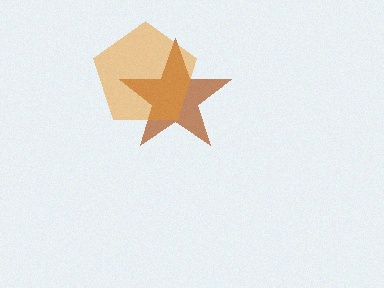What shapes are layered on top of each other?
The layered shapes are: a brown star, an orange pentagon.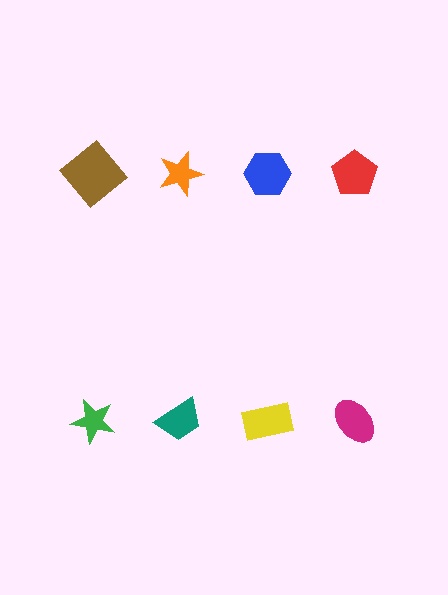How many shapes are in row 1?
4 shapes.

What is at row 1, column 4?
A red pentagon.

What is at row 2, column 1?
A green star.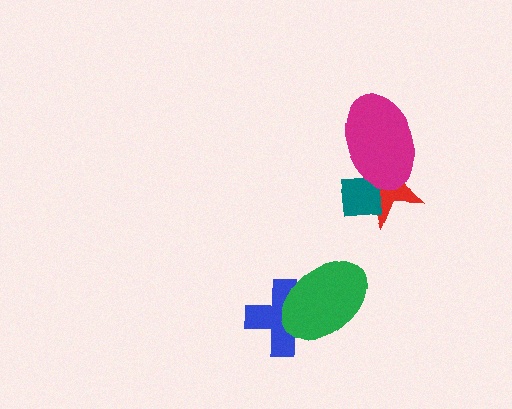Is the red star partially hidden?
Yes, it is partially covered by another shape.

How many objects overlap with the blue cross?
1 object overlaps with the blue cross.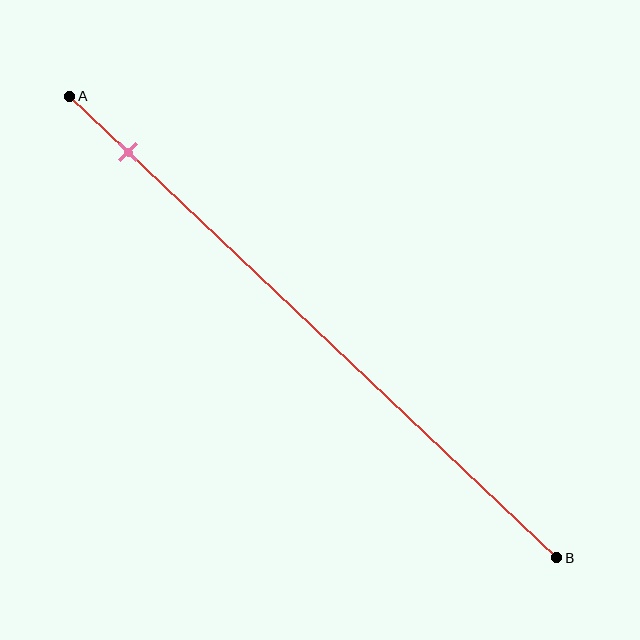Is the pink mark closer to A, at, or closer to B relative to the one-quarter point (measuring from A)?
The pink mark is closer to point A than the one-quarter point of segment AB.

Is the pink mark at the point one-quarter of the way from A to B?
No, the mark is at about 10% from A, not at the 25% one-quarter point.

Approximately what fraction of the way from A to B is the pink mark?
The pink mark is approximately 10% of the way from A to B.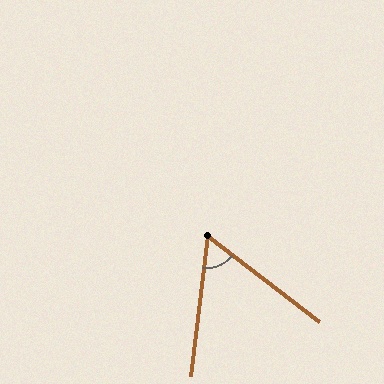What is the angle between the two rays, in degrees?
Approximately 59 degrees.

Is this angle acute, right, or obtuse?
It is acute.